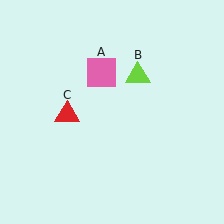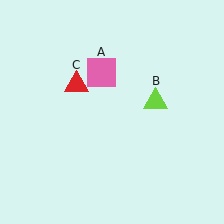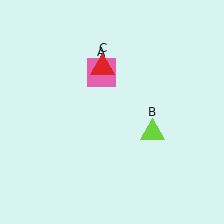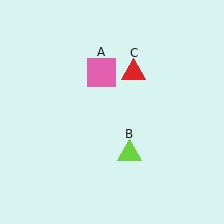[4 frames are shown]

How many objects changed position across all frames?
2 objects changed position: lime triangle (object B), red triangle (object C).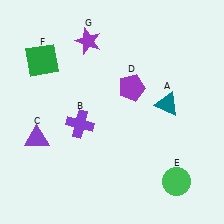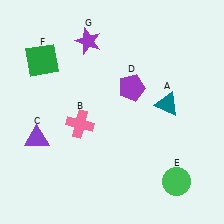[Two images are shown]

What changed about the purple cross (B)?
In Image 1, B is purple. In Image 2, it changed to pink.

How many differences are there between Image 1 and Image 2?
There is 1 difference between the two images.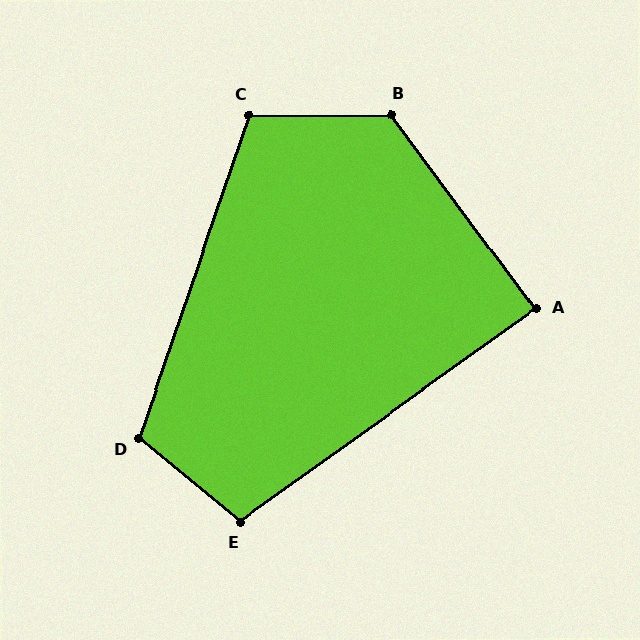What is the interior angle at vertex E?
Approximately 105 degrees (obtuse).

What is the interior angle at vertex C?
Approximately 109 degrees (obtuse).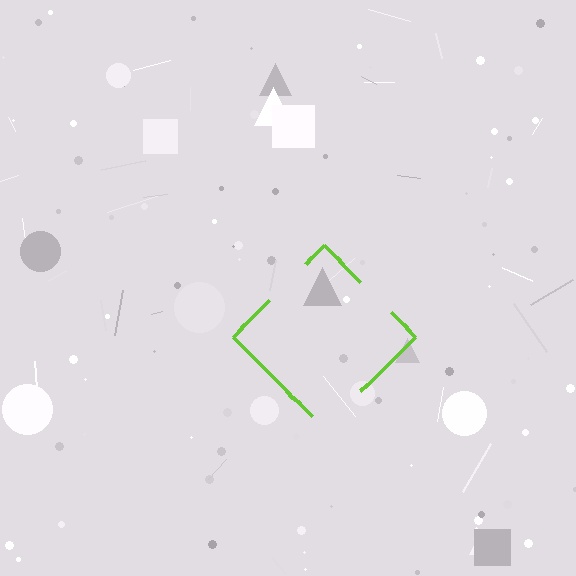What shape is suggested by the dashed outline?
The dashed outline suggests a diamond.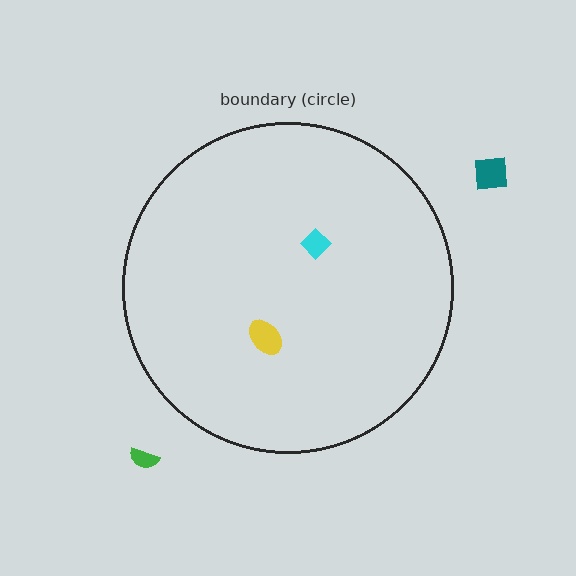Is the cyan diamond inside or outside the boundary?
Inside.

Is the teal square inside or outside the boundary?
Outside.